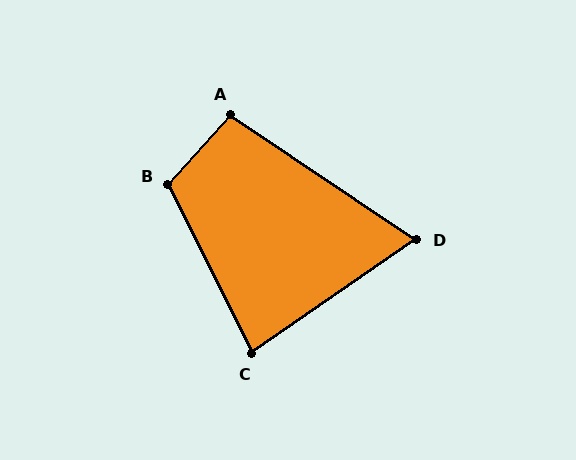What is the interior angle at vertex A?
Approximately 98 degrees (obtuse).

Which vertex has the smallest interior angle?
D, at approximately 69 degrees.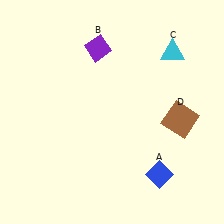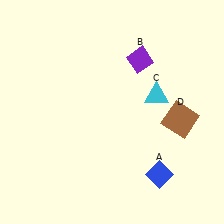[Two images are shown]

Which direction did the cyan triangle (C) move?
The cyan triangle (C) moved down.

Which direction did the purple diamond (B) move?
The purple diamond (B) moved right.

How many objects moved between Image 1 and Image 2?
2 objects moved between the two images.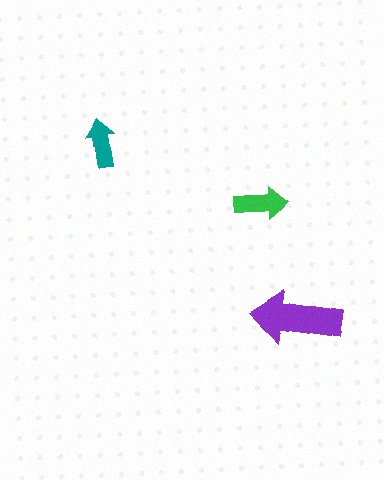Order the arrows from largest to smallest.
the purple one, the green one, the teal one.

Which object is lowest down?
The purple arrow is bottommost.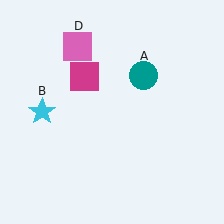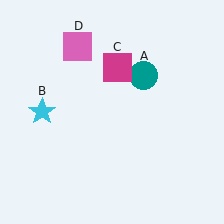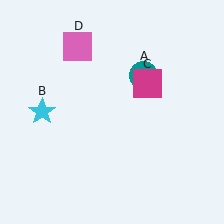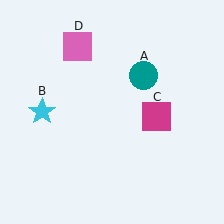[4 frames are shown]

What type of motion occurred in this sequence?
The magenta square (object C) rotated clockwise around the center of the scene.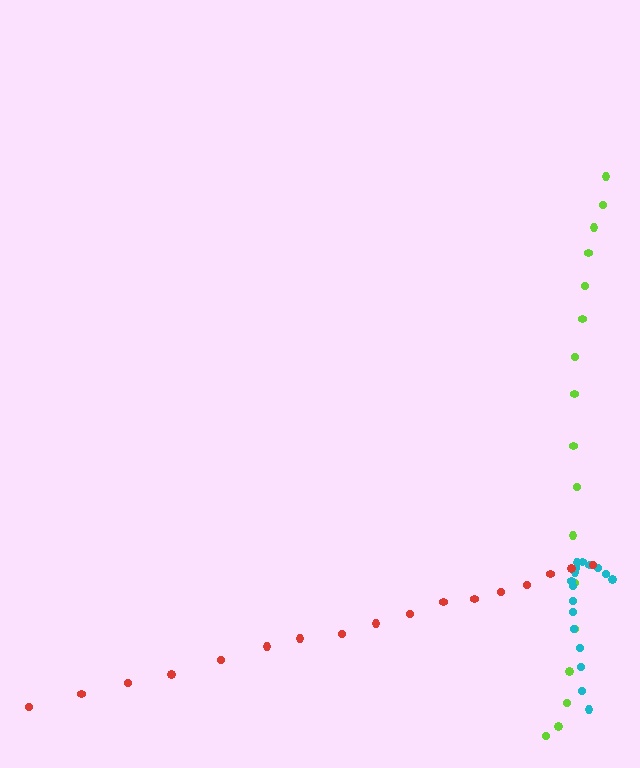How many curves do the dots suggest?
There are 3 distinct paths.